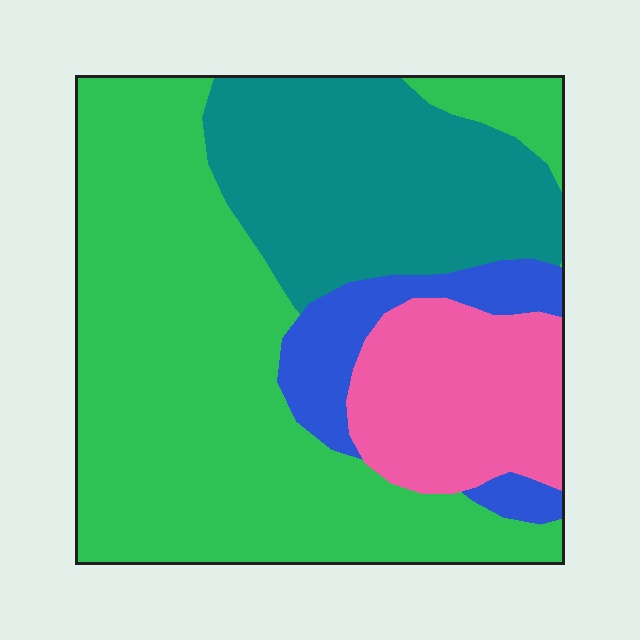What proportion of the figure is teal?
Teal covers around 25% of the figure.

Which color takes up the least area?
Blue, at roughly 10%.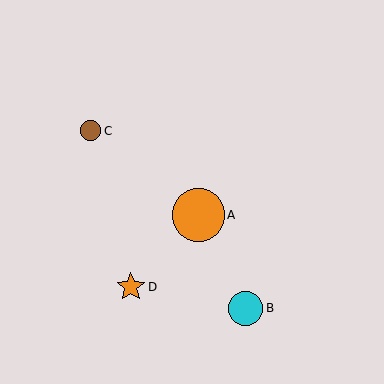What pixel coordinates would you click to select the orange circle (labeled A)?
Click at (198, 215) to select the orange circle A.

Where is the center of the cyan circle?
The center of the cyan circle is at (246, 308).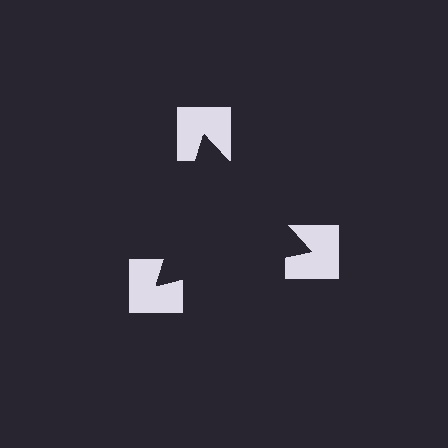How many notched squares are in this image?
There are 3 — one at each vertex of the illusory triangle.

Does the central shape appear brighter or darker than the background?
It typically appears slightly darker than the background, even though no actual brightness change is drawn.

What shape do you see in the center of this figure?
An illusory triangle — its edges are inferred from the aligned wedge cuts in the notched squares, not physically drawn.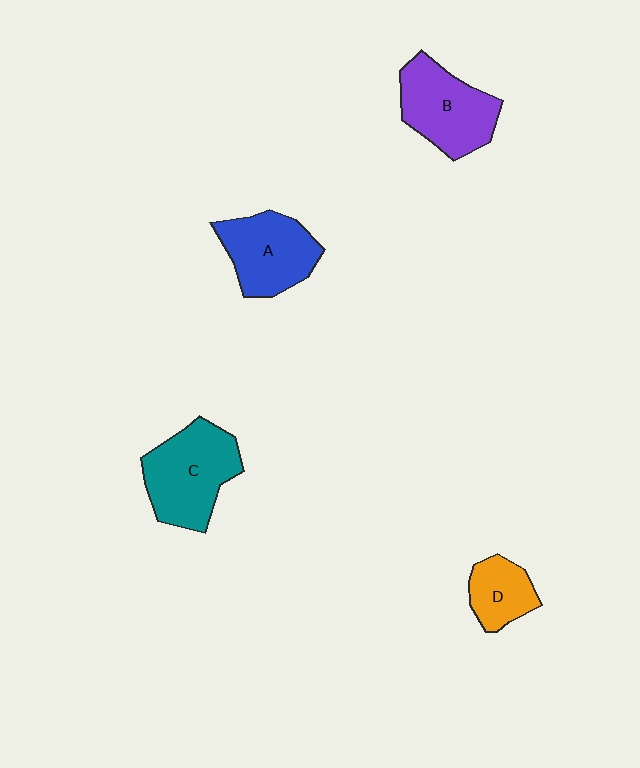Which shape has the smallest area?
Shape D (orange).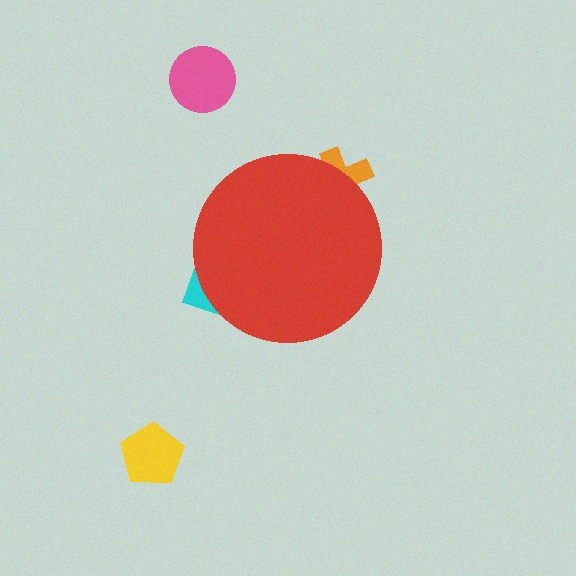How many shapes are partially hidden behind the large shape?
2 shapes are partially hidden.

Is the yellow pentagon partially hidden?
No, the yellow pentagon is fully visible.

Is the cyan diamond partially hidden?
Yes, the cyan diamond is partially hidden behind the red circle.